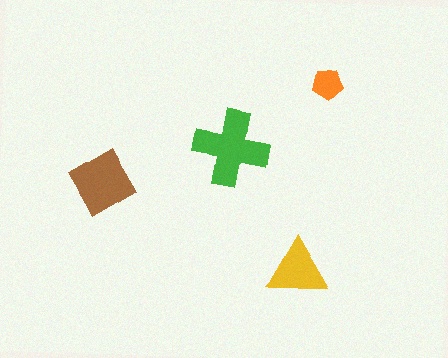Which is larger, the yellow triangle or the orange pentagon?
The yellow triangle.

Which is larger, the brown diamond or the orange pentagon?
The brown diamond.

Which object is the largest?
The green cross.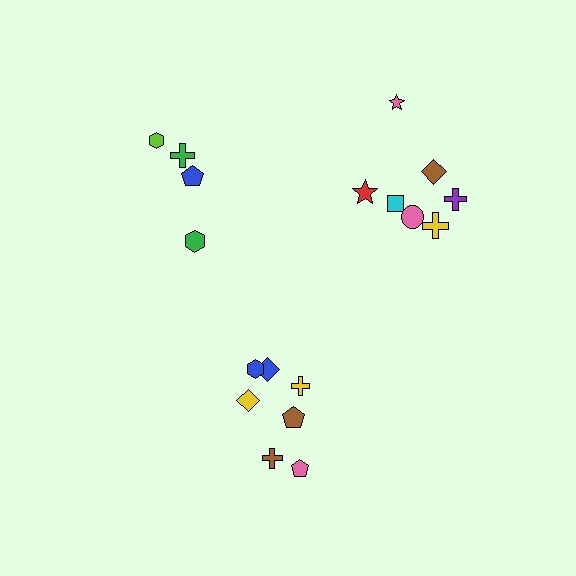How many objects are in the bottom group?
There are 7 objects.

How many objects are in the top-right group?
There are 7 objects.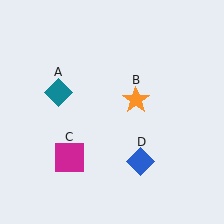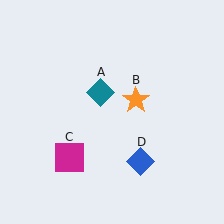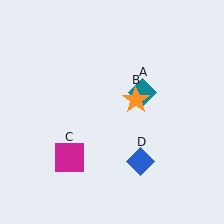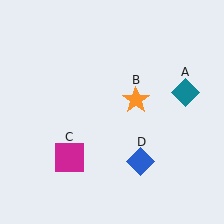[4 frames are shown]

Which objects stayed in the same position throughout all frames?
Orange star (object B) and magenta square (object C) and blue diamond (object D) remained stationary.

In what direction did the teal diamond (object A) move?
The teal diamond (object A) moved right.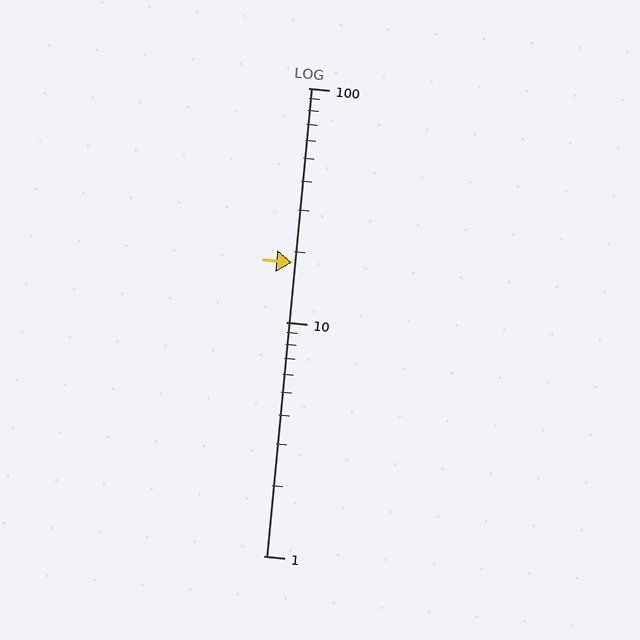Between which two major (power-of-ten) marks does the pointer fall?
The pointer is between 10 and 100.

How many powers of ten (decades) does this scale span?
The scale spans 2 decades, from 1 to 100.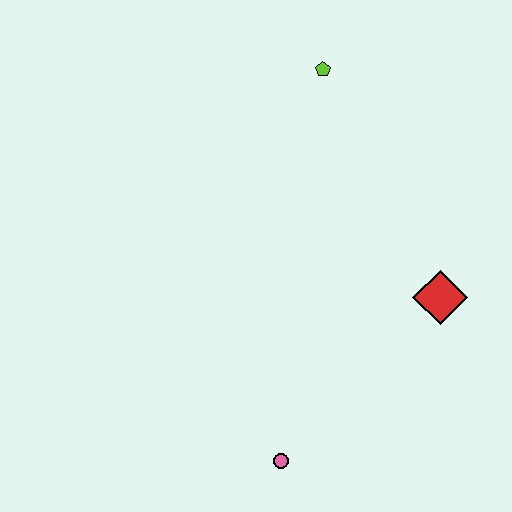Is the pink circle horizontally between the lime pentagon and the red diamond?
No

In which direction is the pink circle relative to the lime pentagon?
The pink circle is below the lime pentagon.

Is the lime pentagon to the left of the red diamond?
Yes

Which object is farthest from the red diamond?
The lime pentagon is farthest from the red diamond.